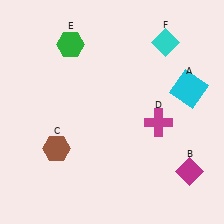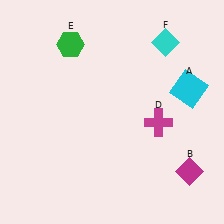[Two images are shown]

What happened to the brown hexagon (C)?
The brown hexagon (C) was removed in Image 2. It was in the bottom-left area of Image 1.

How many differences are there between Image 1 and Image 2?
There is 1 difference between the two images.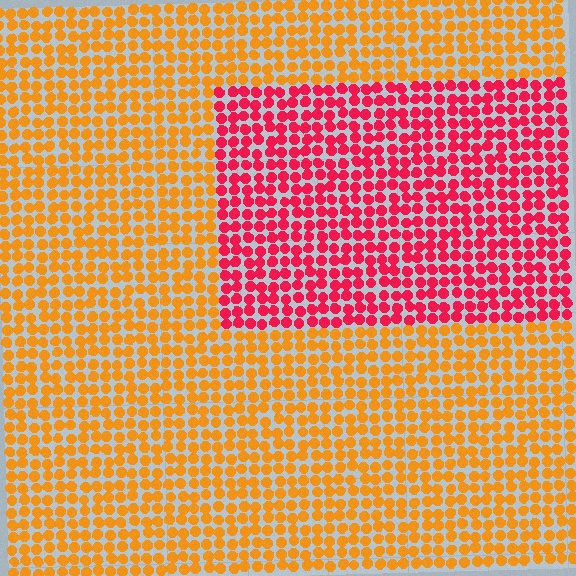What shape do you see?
I see a rectangle.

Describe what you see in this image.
The image is filled with small orange elements in a uniform arrangement. A rectangle-shaped region is visible where the elements are tinted to a slightly different hue, forming a subtle color boundary.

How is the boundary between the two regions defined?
The boundary is defined purely by a slight shift in hue (about 49 degrees). Spacing, size, and orientation are identical on both sides.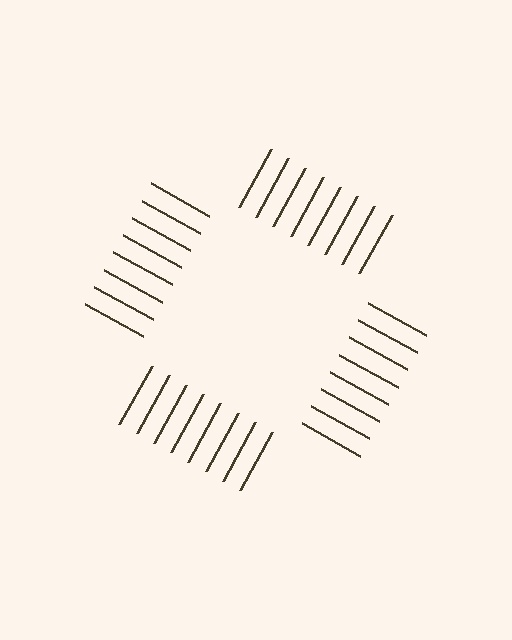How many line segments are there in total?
32 — 8 along each of the 4 edges.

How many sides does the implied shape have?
4 sides — the line-ends trace a square.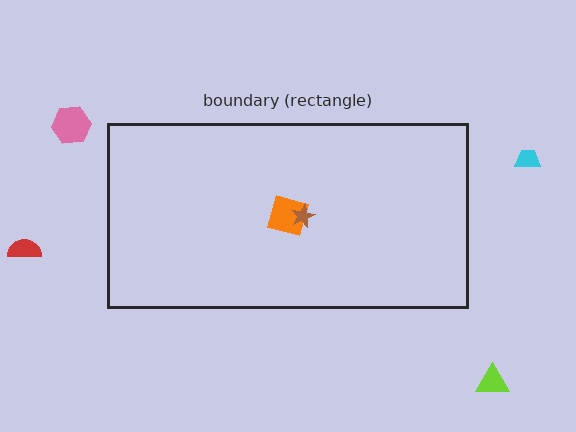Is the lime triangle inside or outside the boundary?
Outside.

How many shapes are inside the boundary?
2 inside, 4 outside.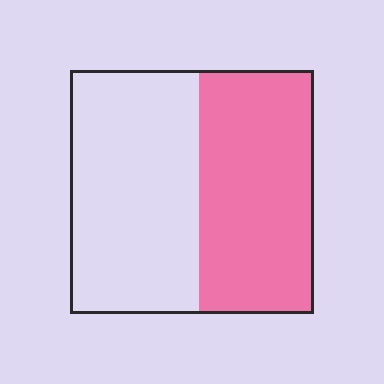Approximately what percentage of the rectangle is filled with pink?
Approximately 45%.